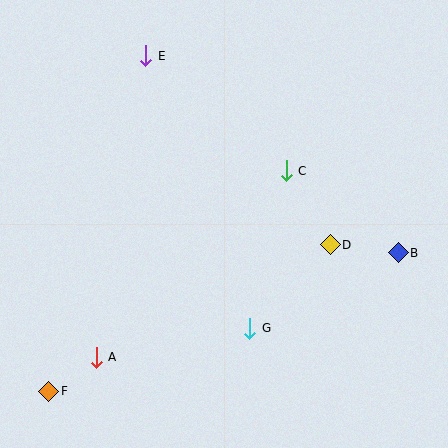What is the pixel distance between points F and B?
The distance between F and B is 376 pixels.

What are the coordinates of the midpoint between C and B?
The midpoint between C and B is at (342, 212).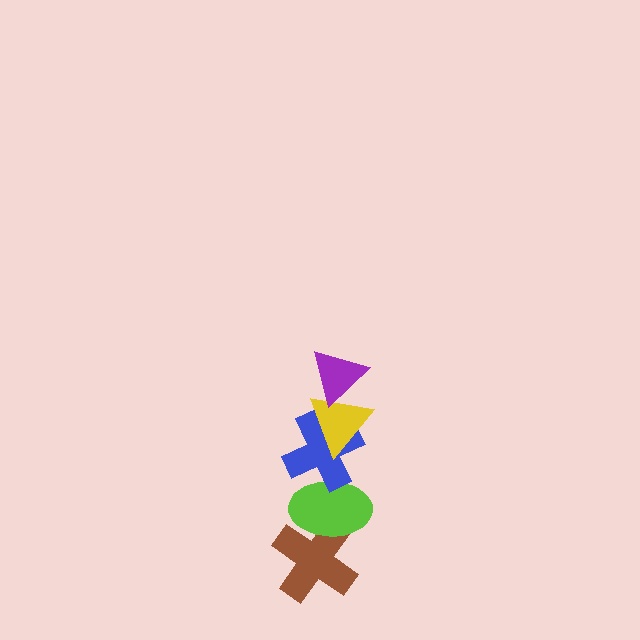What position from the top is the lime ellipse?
The lime ellipse is 4th from the top.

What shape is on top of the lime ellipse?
The blue cross is on top of the lime ellipse.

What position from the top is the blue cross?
The blue cross is 3rd from the top.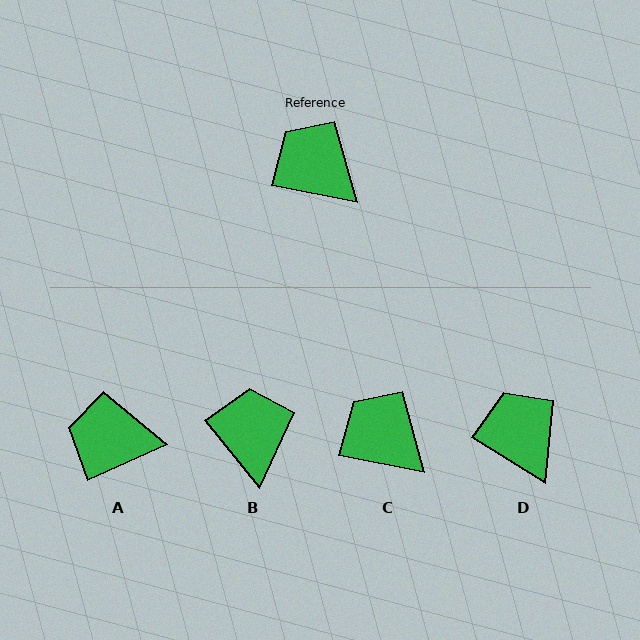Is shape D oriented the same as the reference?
No, it is off by about 21 degrees.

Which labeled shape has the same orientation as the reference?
C.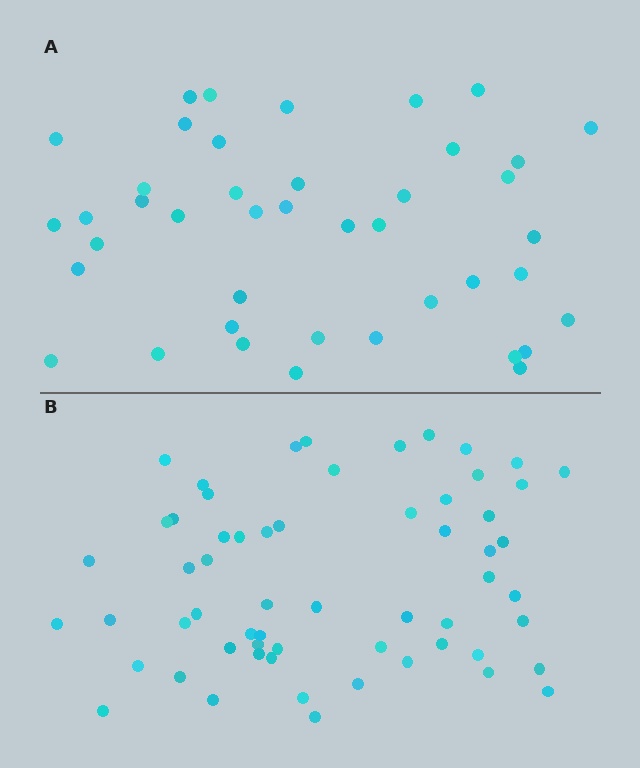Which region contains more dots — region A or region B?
Region B (the bottom region) has more dots.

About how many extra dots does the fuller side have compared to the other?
Region B has approximately 20 more dots than region A.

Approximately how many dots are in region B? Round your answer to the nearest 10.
About 60 dots.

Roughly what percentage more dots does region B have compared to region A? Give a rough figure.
About 45% more.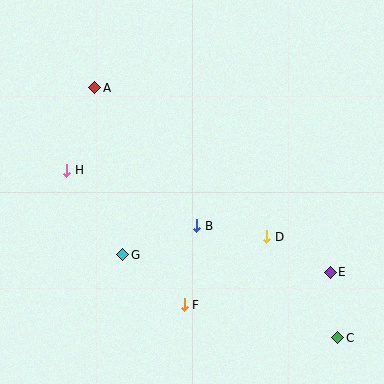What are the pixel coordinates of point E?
Point E is at (330, 272).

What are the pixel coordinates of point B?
Point B is at (197, 226).